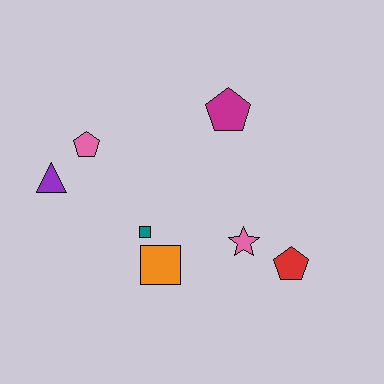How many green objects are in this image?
There are no green objects.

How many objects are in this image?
There are 7 objects.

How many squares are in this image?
There are 2 squares.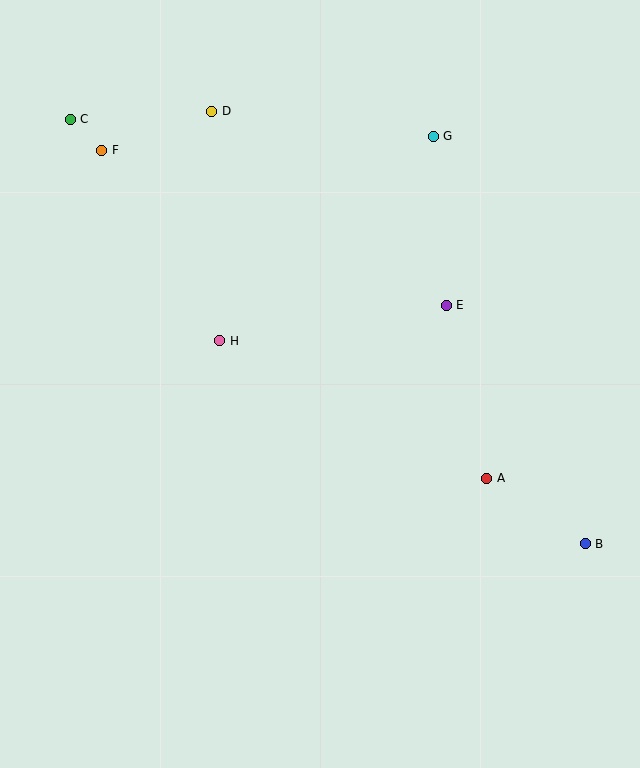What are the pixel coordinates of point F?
Point F is at (102, 150).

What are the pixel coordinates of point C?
Point C is at (70, 119).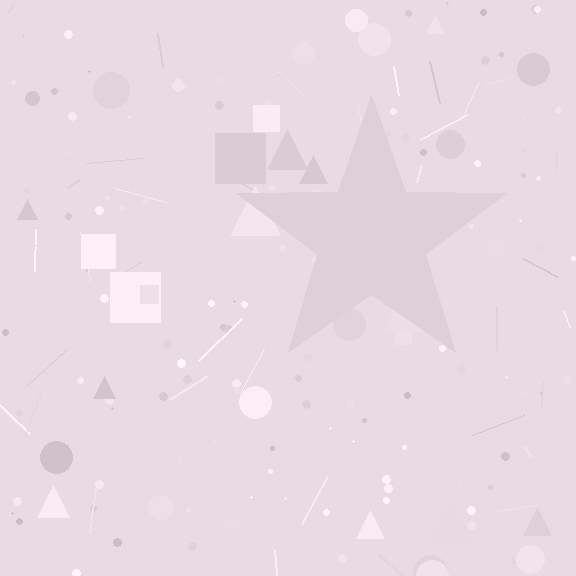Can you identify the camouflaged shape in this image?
The camouflaged shape is a star.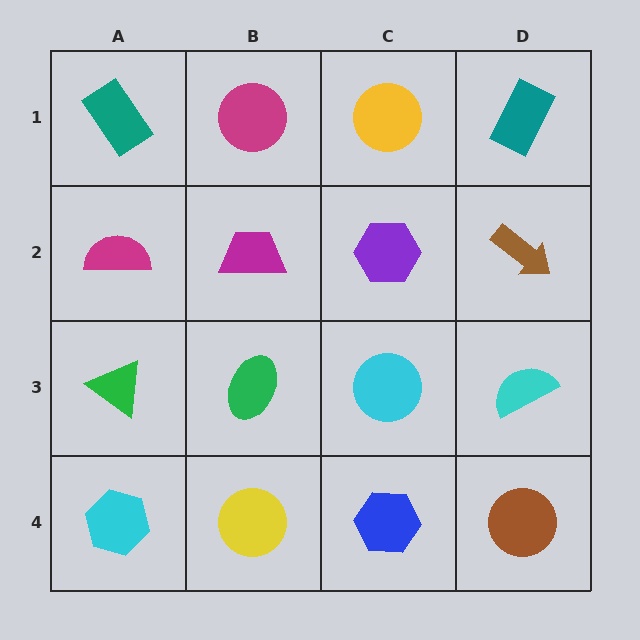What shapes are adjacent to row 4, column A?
A green triangle (row 3, column A), a yellow circle (row 4, column B).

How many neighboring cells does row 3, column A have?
3.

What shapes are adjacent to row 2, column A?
A teal rectangle (row 1, column A), a green triangle (row 3, column A), a magenta trapezoid (row 2, column B).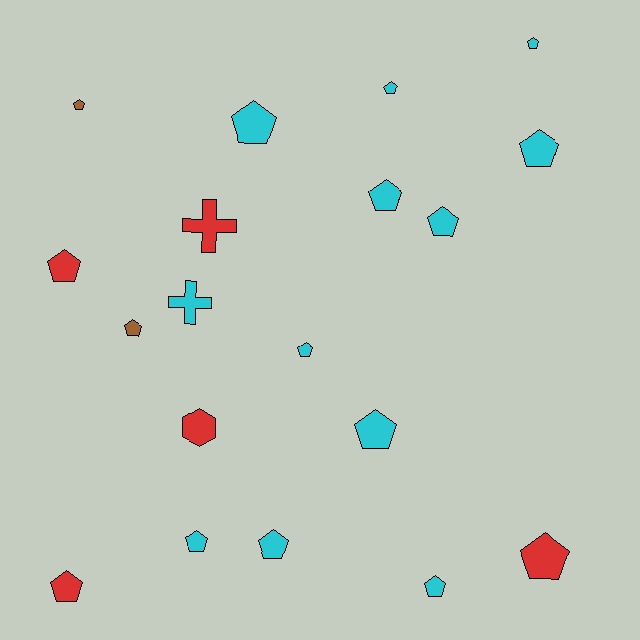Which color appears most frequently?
Cyan, with 12 objects.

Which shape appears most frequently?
Pentagon, with 16 objects.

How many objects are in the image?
There are 19 objects.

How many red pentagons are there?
There are 3 red pentagons.